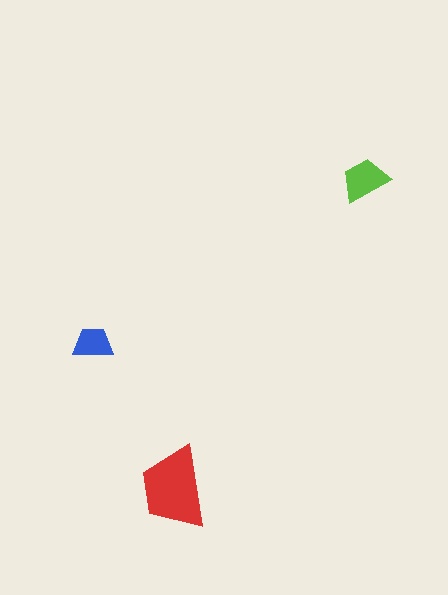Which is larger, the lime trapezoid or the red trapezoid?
The red one.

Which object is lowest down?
The red trapezoid is bottommost.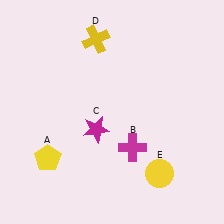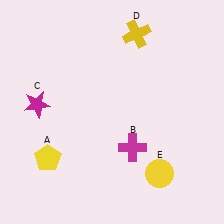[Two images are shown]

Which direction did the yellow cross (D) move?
The yellow cross (D) moved right.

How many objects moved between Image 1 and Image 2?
2 objects moved between the two images.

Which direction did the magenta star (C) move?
The magenta star (C) moved left.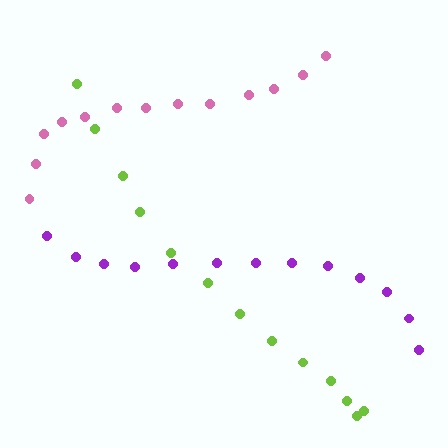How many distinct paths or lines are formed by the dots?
There are 3 distinct paths.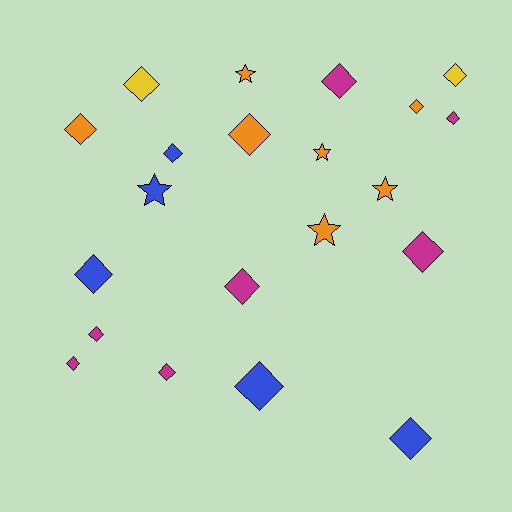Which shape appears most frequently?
Diamond, with 16 objects.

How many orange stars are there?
There are 4 orange stars.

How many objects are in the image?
There are 21 objects.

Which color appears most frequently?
Orange, with 7 objects.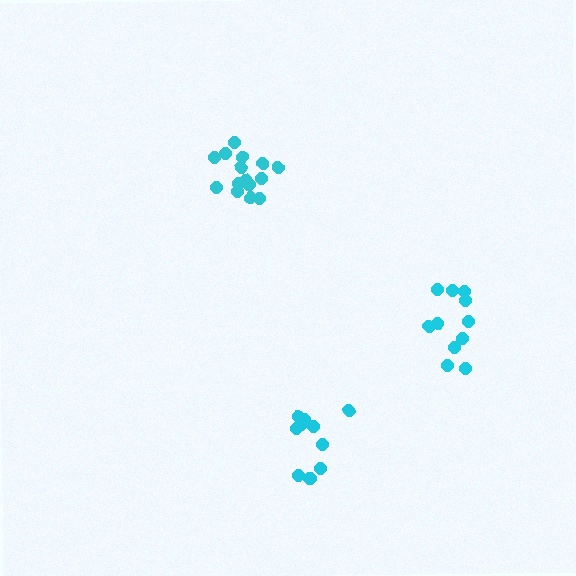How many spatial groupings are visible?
There are 3 spatial groupings.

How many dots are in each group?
Group 1: 11 dots, Group 2: 15 dots, Group 3: 10 dots (36 total).